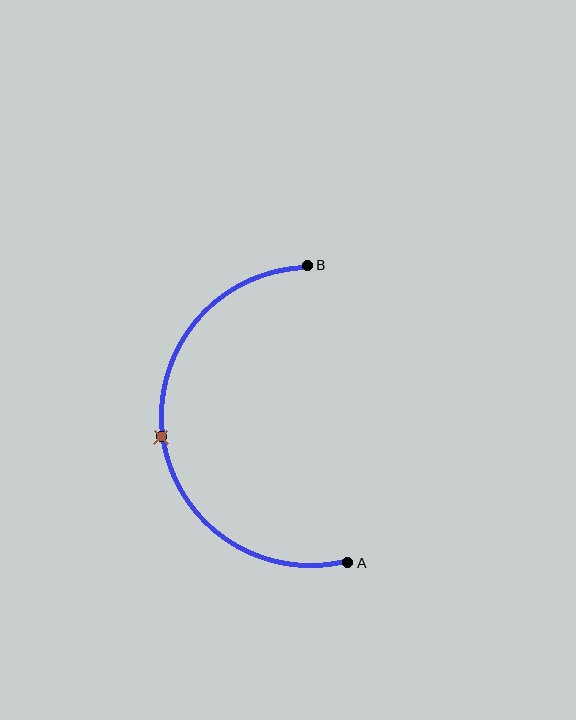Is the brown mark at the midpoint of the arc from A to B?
Yes. The brown mark lies on the arc at equal arc-length from both A and B — it is the arc midpoint.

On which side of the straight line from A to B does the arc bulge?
The arc bulges to the left of the straight line connecting A and B.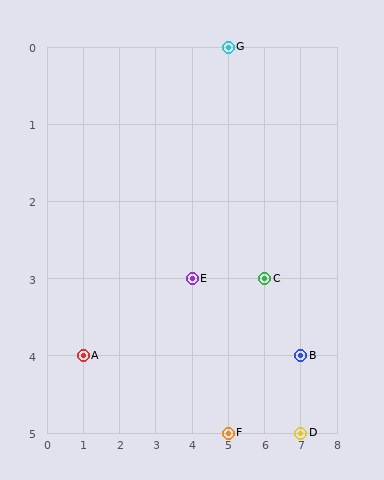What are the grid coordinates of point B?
Point B is at grid coordinates (7, 4).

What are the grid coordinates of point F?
Point F is at grid coordinates (5, 5).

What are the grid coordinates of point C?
Point C is at grid coordinates (6, 3).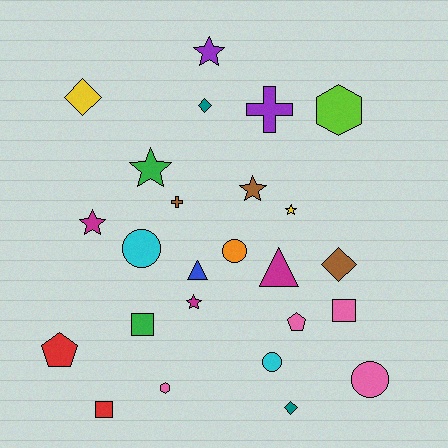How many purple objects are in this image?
There are 2 purple objects.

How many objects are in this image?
There are 25 objects.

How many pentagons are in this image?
There are 2 pentagons.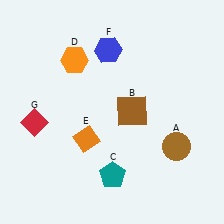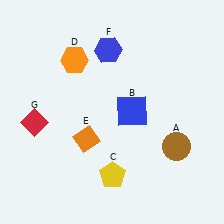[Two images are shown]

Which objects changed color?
B changed from brown to blue. C changed from teal to yellow.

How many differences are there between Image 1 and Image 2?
There are 2 differences between the two images.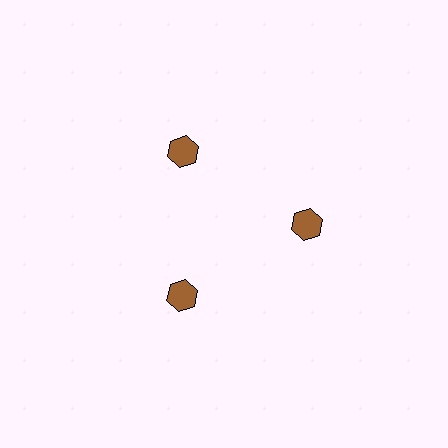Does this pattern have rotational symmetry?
Yes, this pattern has 3-fold rotational symmetry. It looks the same after rotating 120 degrees around the center.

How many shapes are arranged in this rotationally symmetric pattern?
There are 3 shapes, arranged in 3 groups of 1.